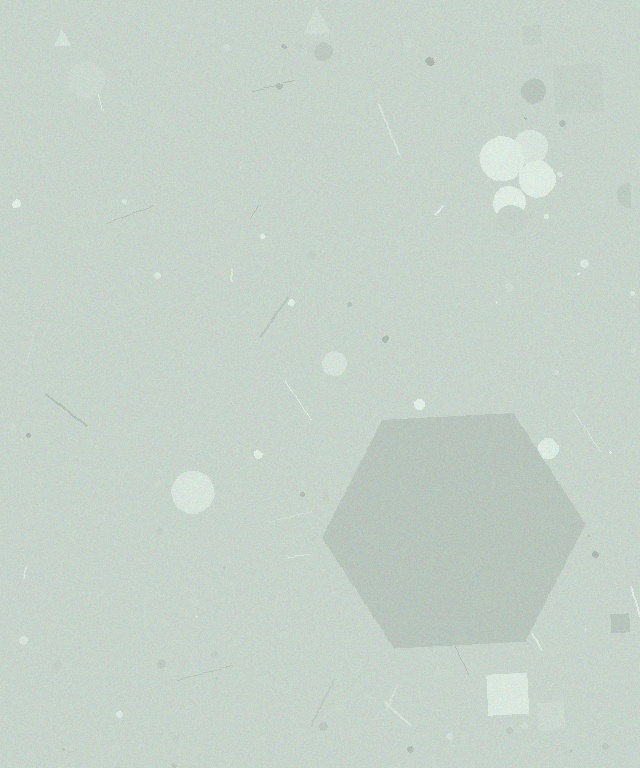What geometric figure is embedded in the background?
A hexagon is embedded in the background.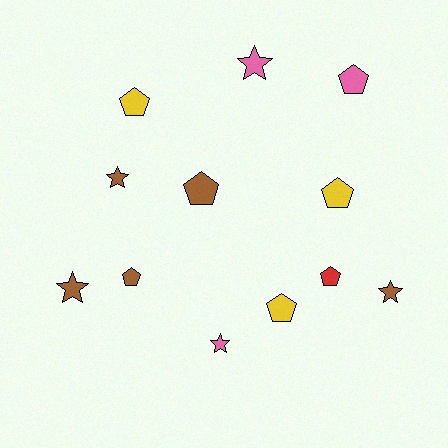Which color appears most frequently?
Brown, with 5 objects.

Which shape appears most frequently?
Pentagon, with 7 objects.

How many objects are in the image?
There are 12 objects.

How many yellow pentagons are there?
There are 3 yellow pentagons.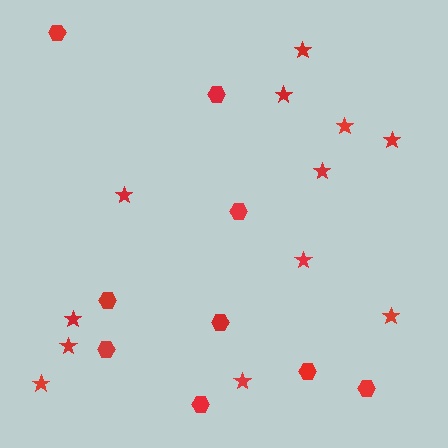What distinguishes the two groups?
There are 2 groups: one group of hexagons (9) and one group of stars (12).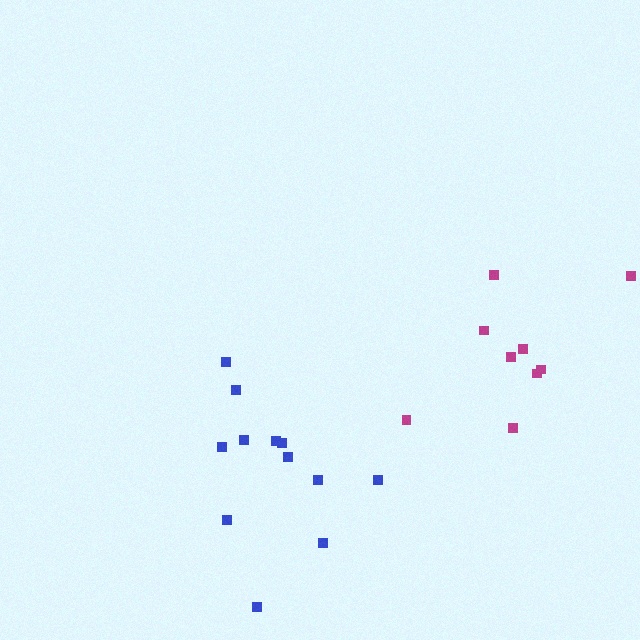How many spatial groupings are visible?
There are 2 spatial groupings.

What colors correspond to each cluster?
The clusters are colored: magenta, blue.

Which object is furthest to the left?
The blue cluster is leftmost.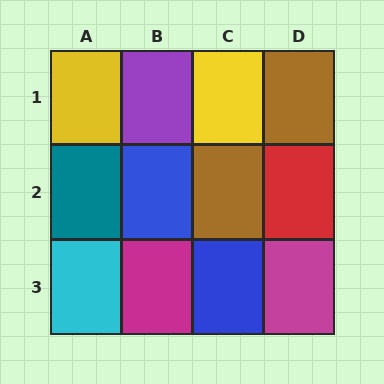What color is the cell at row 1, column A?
Yellow.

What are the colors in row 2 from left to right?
Teal, blue, brown, red.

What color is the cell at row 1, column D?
Brown.